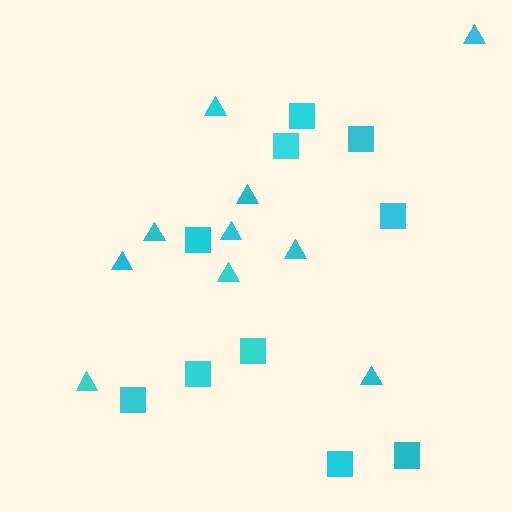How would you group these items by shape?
There are 2 groups: one group of squares (10) and one group of triangles (10).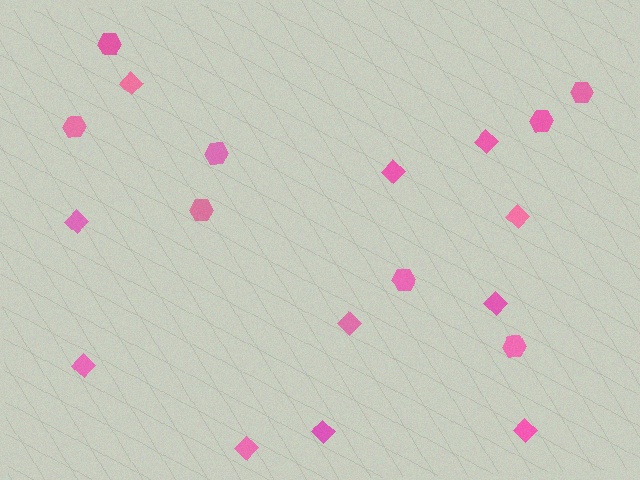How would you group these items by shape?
There are 2 groups: one group of hexagons (8) and one group of diamonds (11).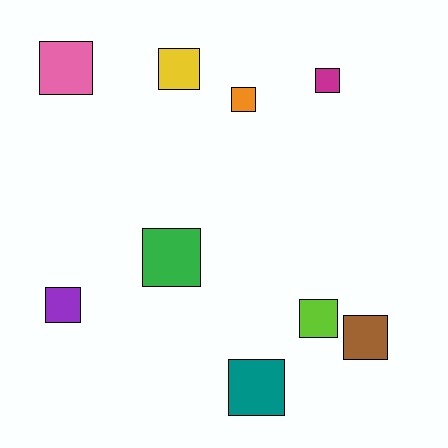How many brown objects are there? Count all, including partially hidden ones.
There is 1 brown object.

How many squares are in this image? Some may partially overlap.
There are 9 squares.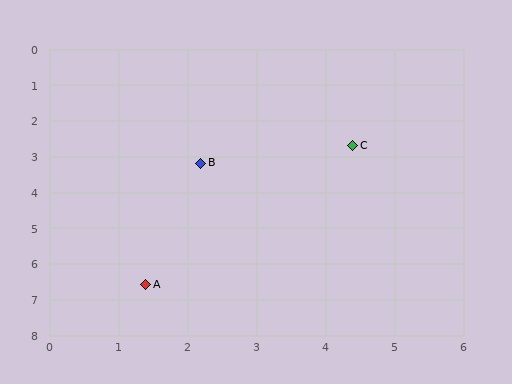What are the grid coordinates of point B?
Point B is at approximately (2.2, 3.2).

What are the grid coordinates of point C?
Point C is at approximately (4.4, 2.7).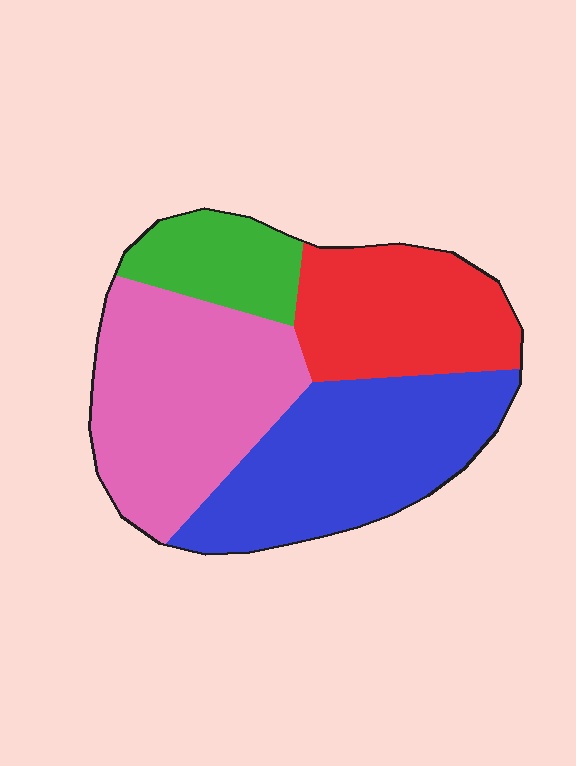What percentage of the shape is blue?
Blue takes up between a quarter and a half of the shape.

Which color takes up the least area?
Green, at roughly 10%.